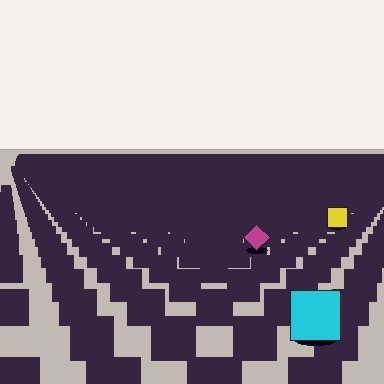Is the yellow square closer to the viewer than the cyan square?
No. The cyan square is closer — you can tell from the texture gradient: the ground texture is coarser near it.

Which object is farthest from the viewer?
The yellow square is farthest from the viewer. It appears smaller and the ground texture around it is denser.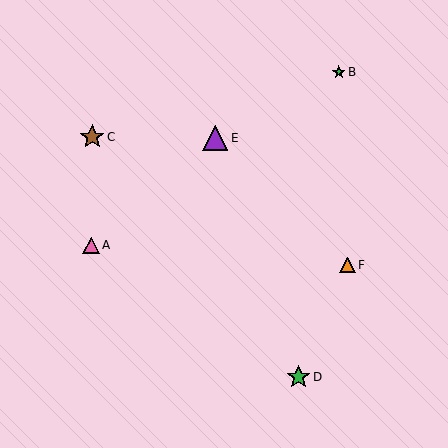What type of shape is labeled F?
Shape F is an orange triangle.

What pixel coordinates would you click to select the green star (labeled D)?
Click at (299, 377) to select the green star D.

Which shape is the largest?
The purple triangle (labeled E) is the largest.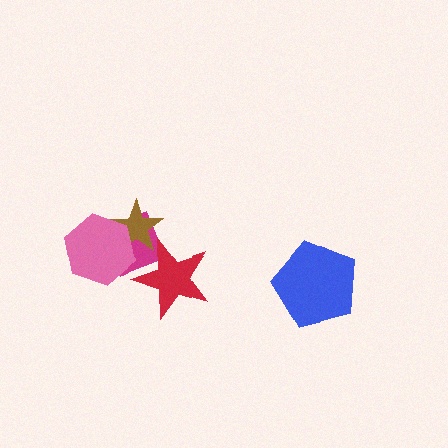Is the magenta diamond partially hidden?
Yes, it is partially covered by another shape.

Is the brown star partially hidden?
Yes, it is partially covered by another shape.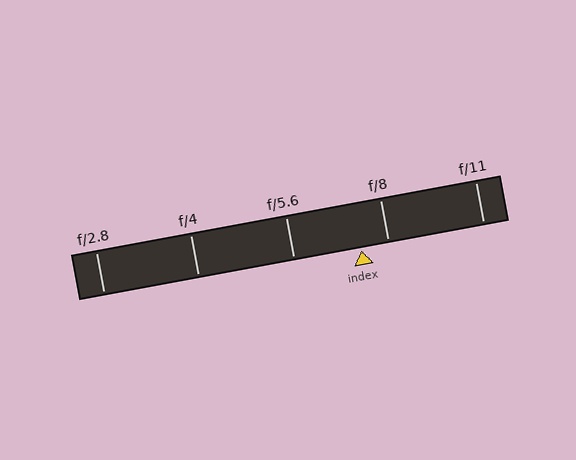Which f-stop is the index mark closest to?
The index mark is closest to f/8.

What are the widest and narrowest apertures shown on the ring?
The widest aperture shown is f/2.8 and the narrowest is f/11.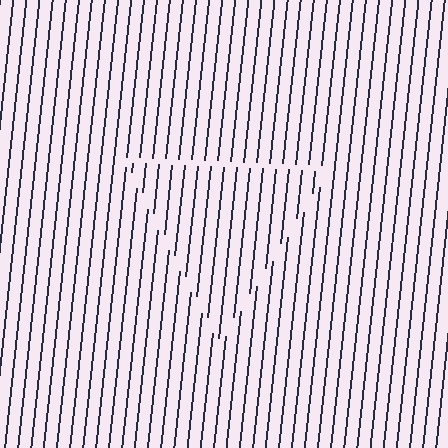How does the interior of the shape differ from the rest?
The interior of the shape contains the same grating, shifted by half a period — the contour is defined by the phase discontinuity where line-ends from the inner and outer gratings abut.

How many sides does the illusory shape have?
3 sides — the line-ends trace a triangle.